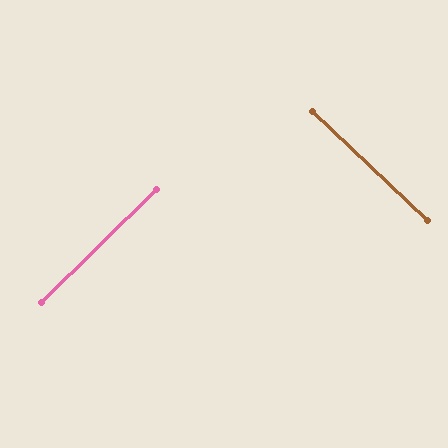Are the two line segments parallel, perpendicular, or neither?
Perpendicular — they meet at approximately 88°.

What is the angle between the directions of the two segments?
Approximately 88 degrees.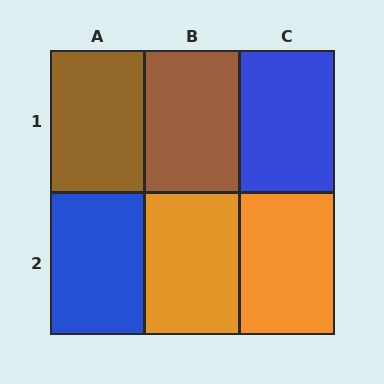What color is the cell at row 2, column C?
Orange.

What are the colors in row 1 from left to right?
Brown, brown, blue.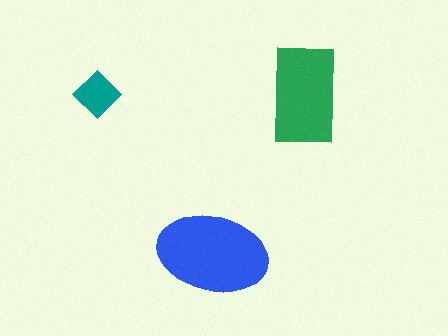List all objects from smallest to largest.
The teal diamond, the green rectangle, the blue ellipse.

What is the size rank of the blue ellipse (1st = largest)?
1st.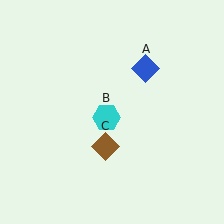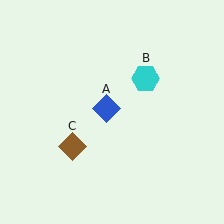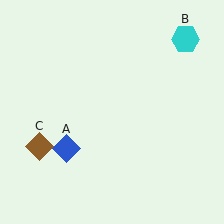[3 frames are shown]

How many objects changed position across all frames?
3 objects changed position: blue diamond (object A), cyan hexagon (object B), brown diamond (object C).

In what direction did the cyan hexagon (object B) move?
The cyan hexagon (object B) moved up and to the right.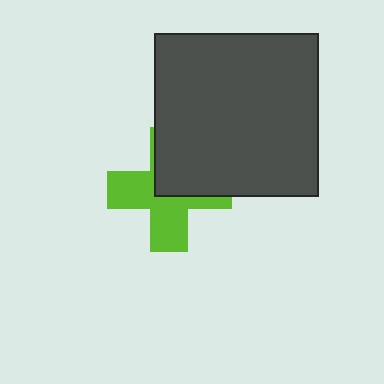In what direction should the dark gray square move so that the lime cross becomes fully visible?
The dark gray square should move toward the upper-right. That is the shortest direction to clear the overlap and leave the lime cross fully visible.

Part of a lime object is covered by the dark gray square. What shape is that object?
It is a cross.